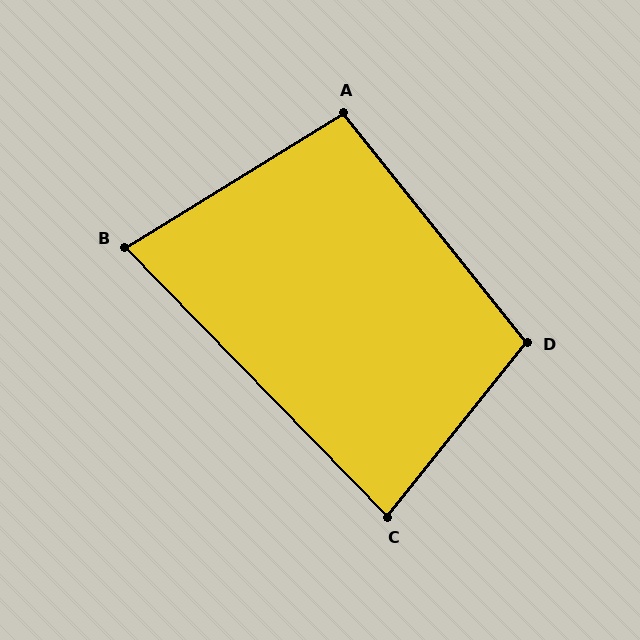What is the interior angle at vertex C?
Approximately 83 degrees (acute).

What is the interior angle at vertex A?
Approximately 97 degrees (obtuse).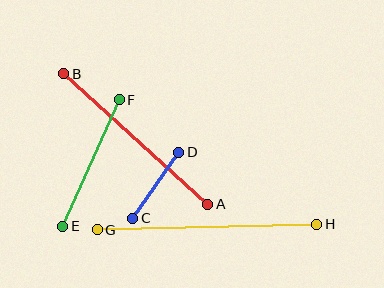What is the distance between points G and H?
The distance is approximately 219 pixels.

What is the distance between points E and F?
The distance is approximately 139 pixels.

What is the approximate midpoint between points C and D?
The midpoint is at approximately (156, 185) pixels.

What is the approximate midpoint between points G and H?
The midpoint is at approximately (207, 227) pixels.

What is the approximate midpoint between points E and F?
The midpoint is at approximately (91, 163) pixels.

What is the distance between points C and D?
The distance is approximately 81 pixels.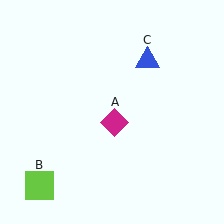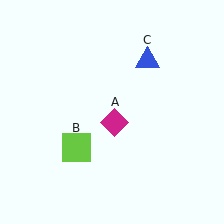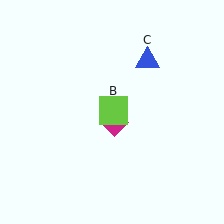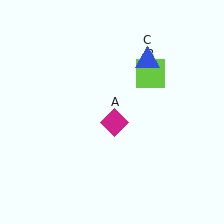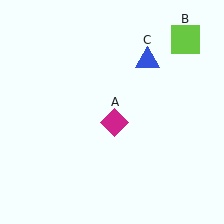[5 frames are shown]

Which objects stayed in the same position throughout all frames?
Magenta diamond (object A) and blue triangle (object C) remained stationary.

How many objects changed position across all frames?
1 object changed position: lime square (object B).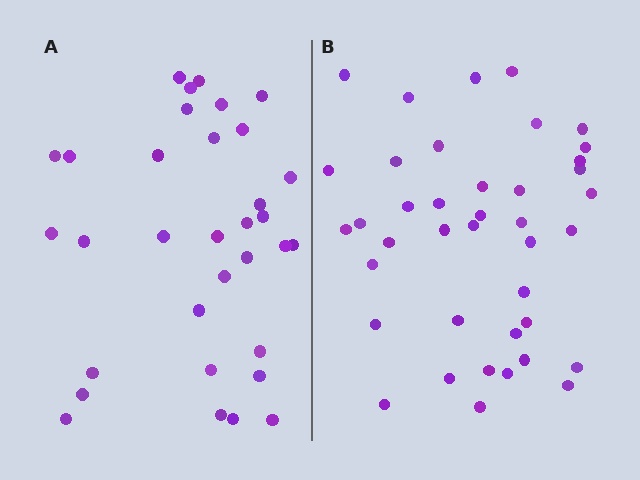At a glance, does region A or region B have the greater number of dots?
Region B (the right region) has more dots.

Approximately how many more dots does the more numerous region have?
Region B has roughly 8 or so more dots than region A.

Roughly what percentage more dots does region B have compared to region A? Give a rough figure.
About 20% more.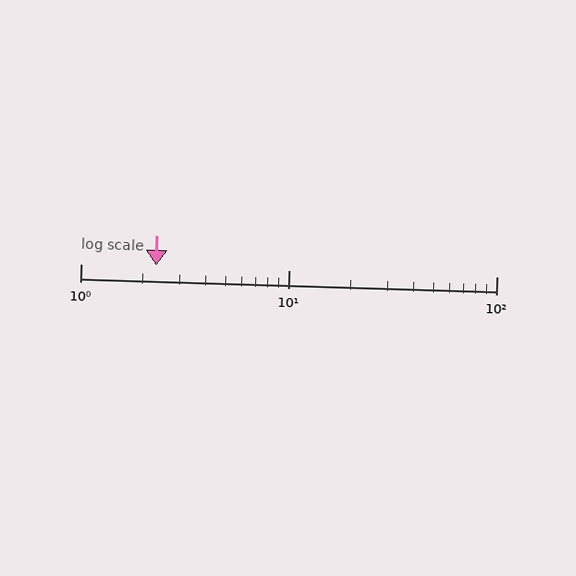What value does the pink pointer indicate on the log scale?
The pointer indicates approximately 2.3.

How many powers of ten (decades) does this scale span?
The scale spans 2 decades, from 1 to 100.